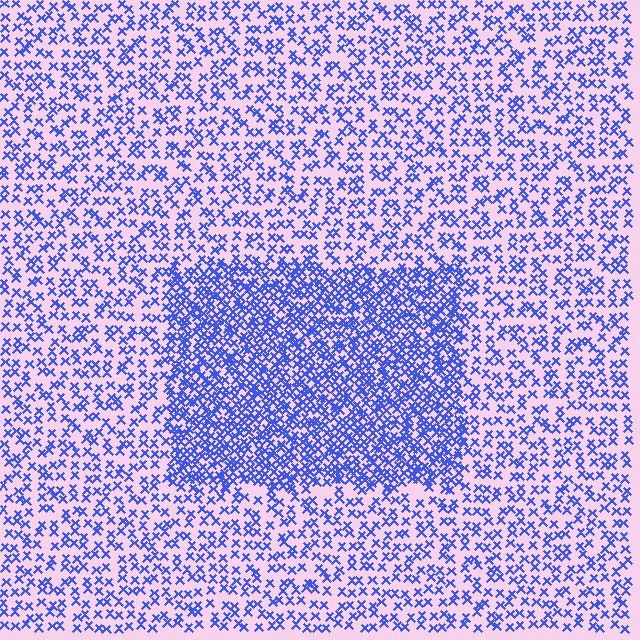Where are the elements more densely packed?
The elements are more densely packed inside the rectangle boundary.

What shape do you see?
I see a rectangle.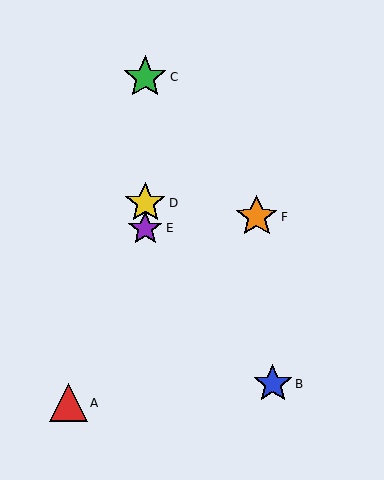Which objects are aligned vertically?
Objects C, D, E are aligned vertically.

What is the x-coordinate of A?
Object A is at x≈69.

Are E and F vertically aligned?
No, E is at x≈145 and F is at x≈257.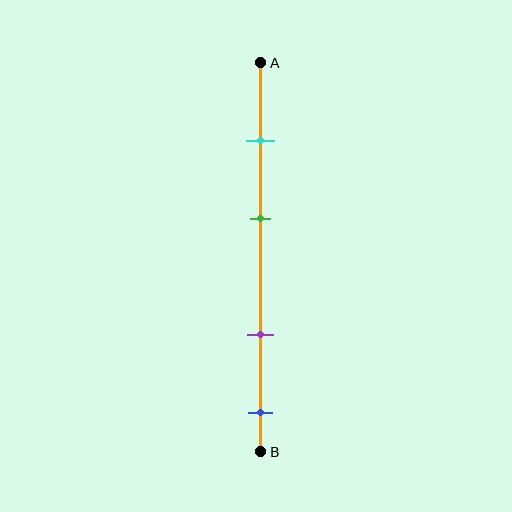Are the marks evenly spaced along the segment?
No, the marks are not evenly spaced.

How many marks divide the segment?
There are 4 marks dividing the segment.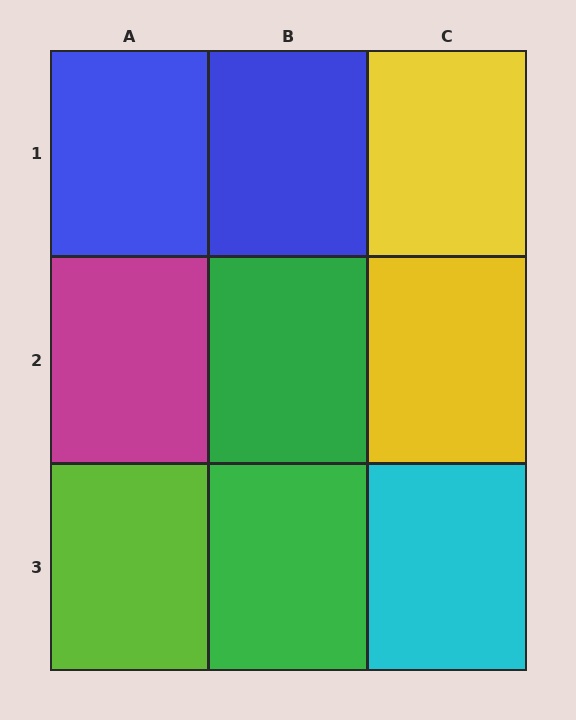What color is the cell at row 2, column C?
Yellow.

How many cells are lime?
1 cell is lime.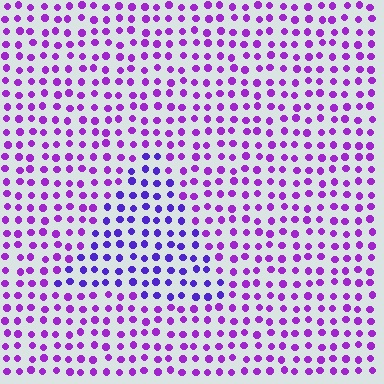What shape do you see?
I see a triangle.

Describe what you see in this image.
The image is filled with small purple elements in a uniform arrangement. A triangle-shaped region is visible where the elements are tinted to a slightly different hue, forming a subtle color boundary.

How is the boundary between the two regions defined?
The boundary is defined purely by a slight shift in hue (about 30 degrees). Spacing, size, and orientation are identical on both sides.